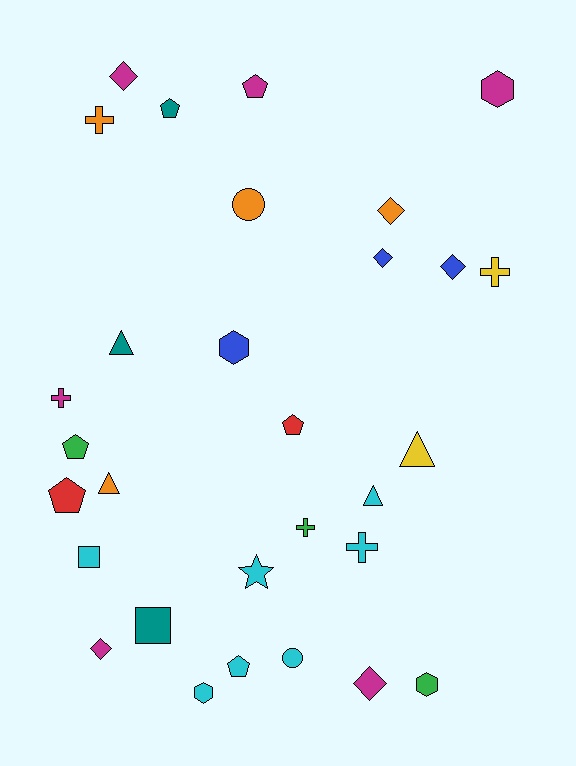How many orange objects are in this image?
There are 4 orange objects.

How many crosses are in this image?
There are 5 crosses.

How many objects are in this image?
There are 30 objects.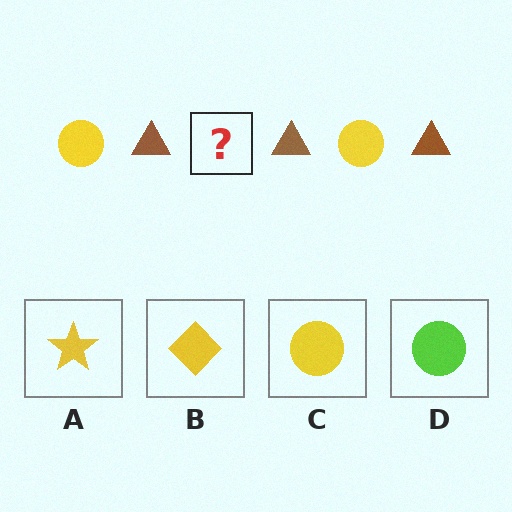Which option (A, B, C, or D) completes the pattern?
C.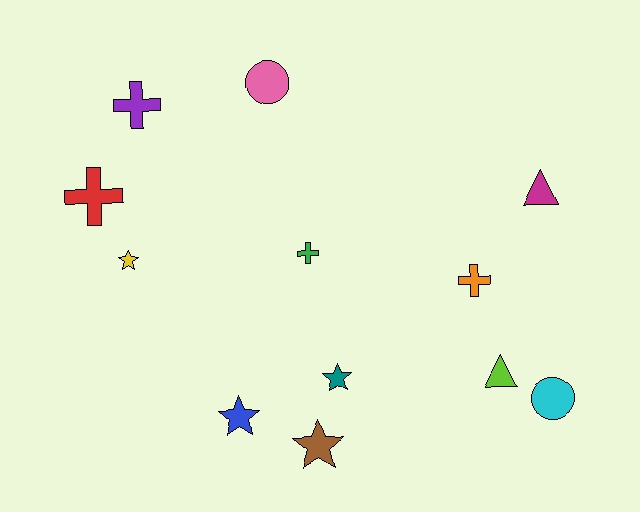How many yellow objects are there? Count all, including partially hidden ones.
There is 1 yellow object.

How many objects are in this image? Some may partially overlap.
There are 12 objects.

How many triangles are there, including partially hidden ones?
There are 2 triangles.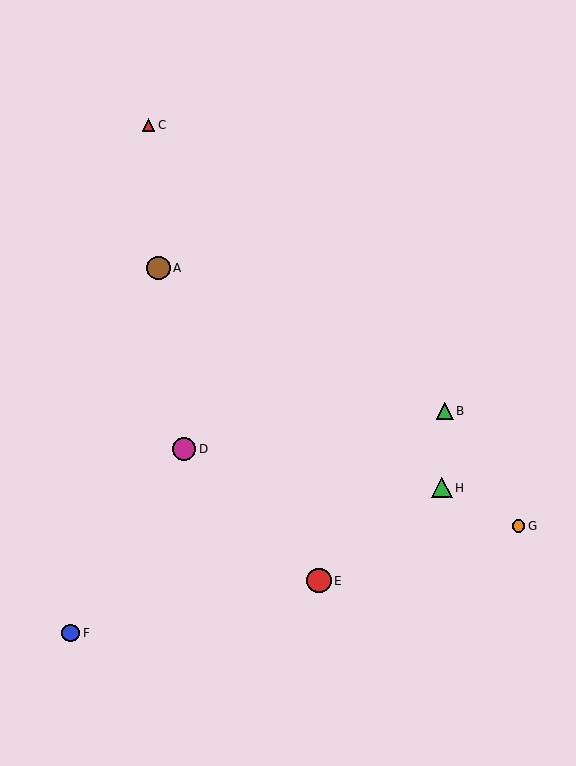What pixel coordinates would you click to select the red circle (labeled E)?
Click at (319, 581) to select the red circle E.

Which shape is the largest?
The red circle (labeled E) is the largest.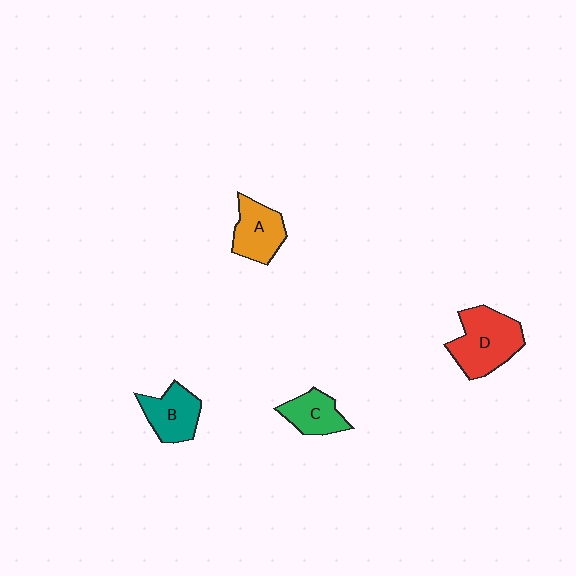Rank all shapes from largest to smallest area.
From largest to smallest: D (red), A (orange), B (teal), C (green).